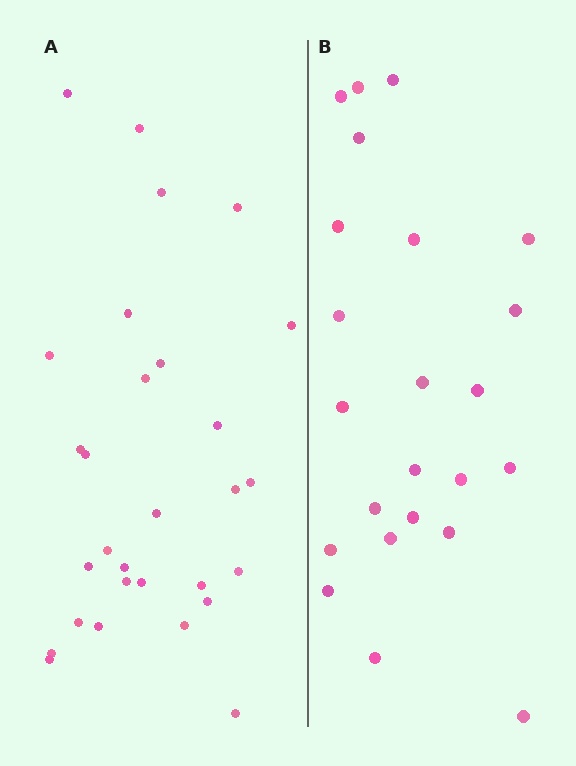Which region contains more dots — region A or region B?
Region A (the left region) has more dots.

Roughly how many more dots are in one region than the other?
Region A has about 6 more dots than region B.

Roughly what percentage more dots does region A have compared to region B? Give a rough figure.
About 25% more.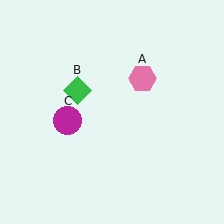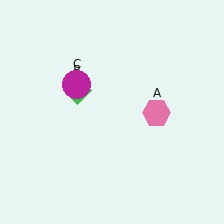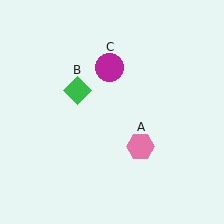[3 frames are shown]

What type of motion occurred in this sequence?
The pink hexagon (object A), magenta circle (object C) rotated clockwise around the center of the scene.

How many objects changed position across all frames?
2 objects changed position: pink hexagon (object A), magenta circle (object C).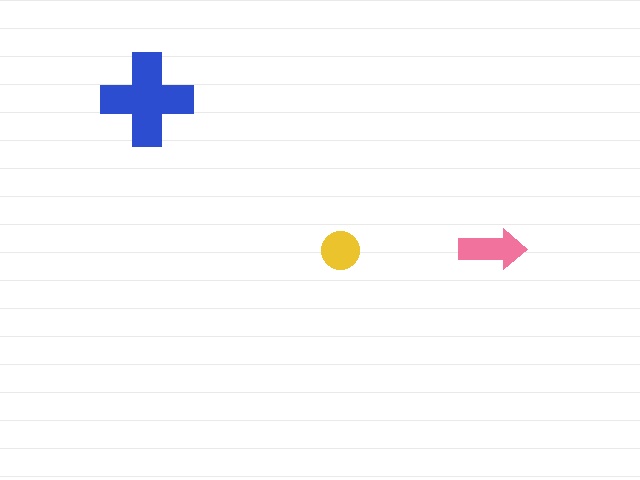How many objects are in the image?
There are 3 objects in the image.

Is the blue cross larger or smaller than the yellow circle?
Larger.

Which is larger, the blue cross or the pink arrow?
The blue cross.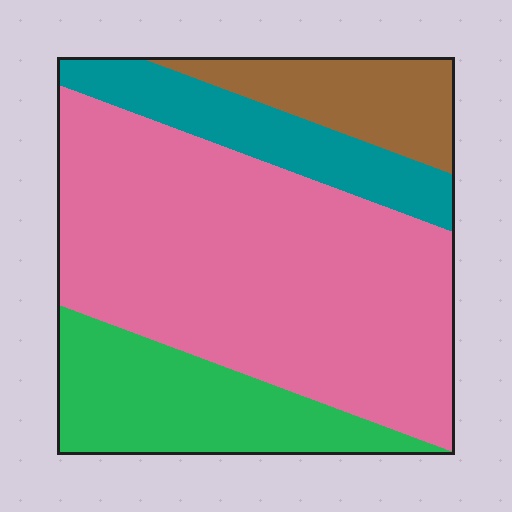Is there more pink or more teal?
Pink.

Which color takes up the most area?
Pink, at roughly 55%.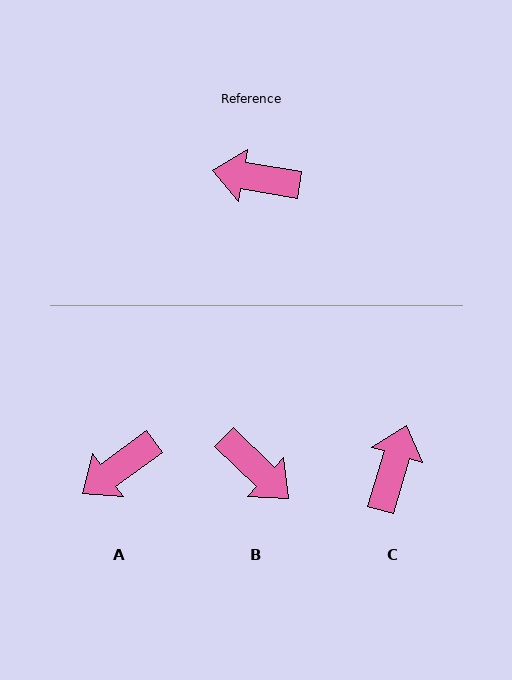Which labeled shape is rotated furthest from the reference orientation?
B, about 146 degrees away.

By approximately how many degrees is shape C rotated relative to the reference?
Approximately 97 degrees clockwise.